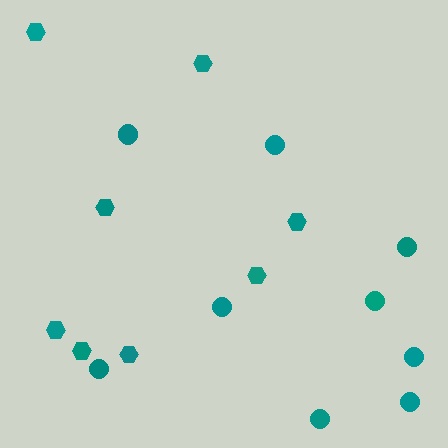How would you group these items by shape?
There are 2 groups: one group of hexagons (8) and one group of circles (9).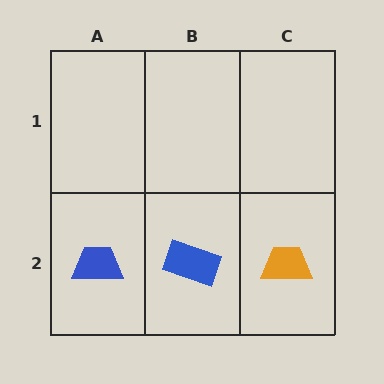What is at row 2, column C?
An orange trapezoid.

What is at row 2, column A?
A blue trapezoid.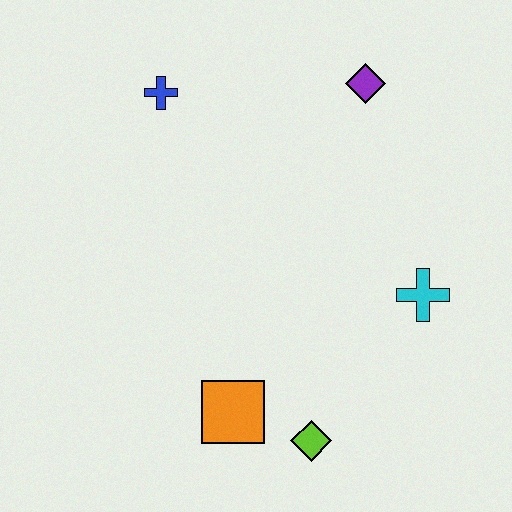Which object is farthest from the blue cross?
The lime diamond is farthest from the blue cross.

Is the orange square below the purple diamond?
Yes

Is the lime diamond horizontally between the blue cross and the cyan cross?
Yes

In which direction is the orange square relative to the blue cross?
The orange square is below the blue cross.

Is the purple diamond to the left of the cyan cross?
Yes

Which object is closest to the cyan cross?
The lime diamond is closest to the cyan cross.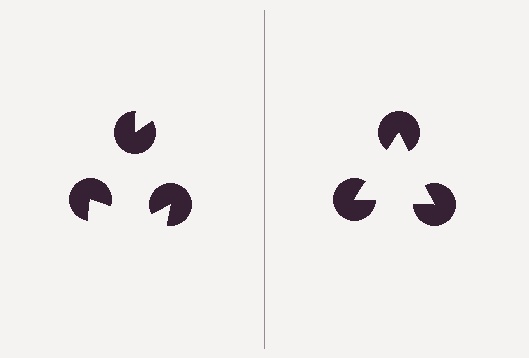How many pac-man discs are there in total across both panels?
6 — 3 on each side.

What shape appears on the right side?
An illusory triangle.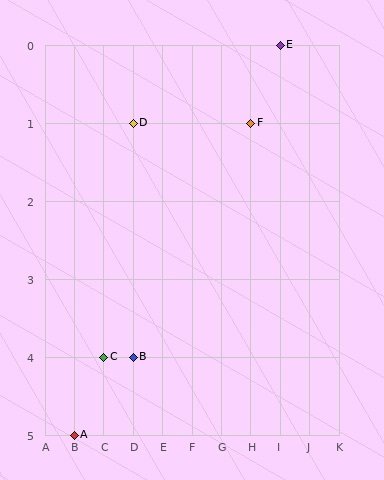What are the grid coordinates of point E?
Point E is at grid coordinates (I, 0).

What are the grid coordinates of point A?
Point A is at grid coordinates (B, 5).